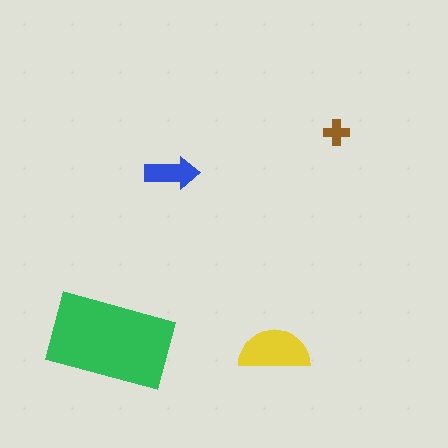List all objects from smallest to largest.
The brown cross, the blue arrow, the yellow semicircle, the green rectangle.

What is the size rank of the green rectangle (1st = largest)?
1st.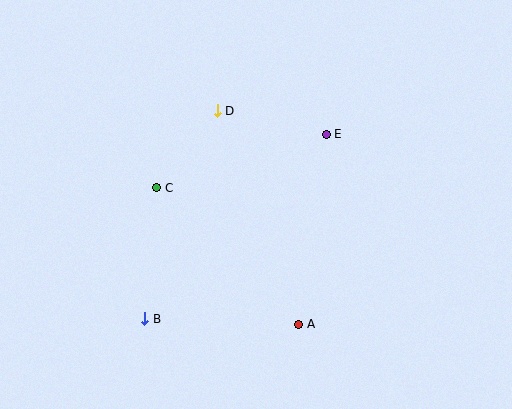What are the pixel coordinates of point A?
Point A is at (299, 324).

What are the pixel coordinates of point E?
Point E is at (326, 134).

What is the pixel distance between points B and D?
The distance between B and D is 221 pixels.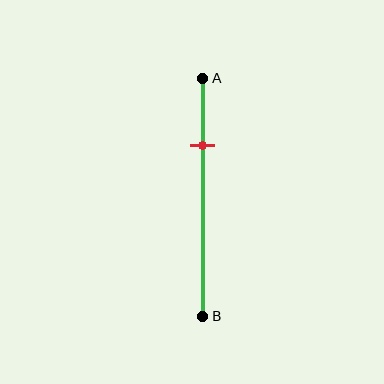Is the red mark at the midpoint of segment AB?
No, the mark is at about 30% from A, not at the 50% midpoint.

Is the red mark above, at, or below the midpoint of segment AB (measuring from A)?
The red mark is above the midpoint of segment AB.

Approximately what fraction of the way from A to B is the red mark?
The red mark is approximately 30% of the way from A to B.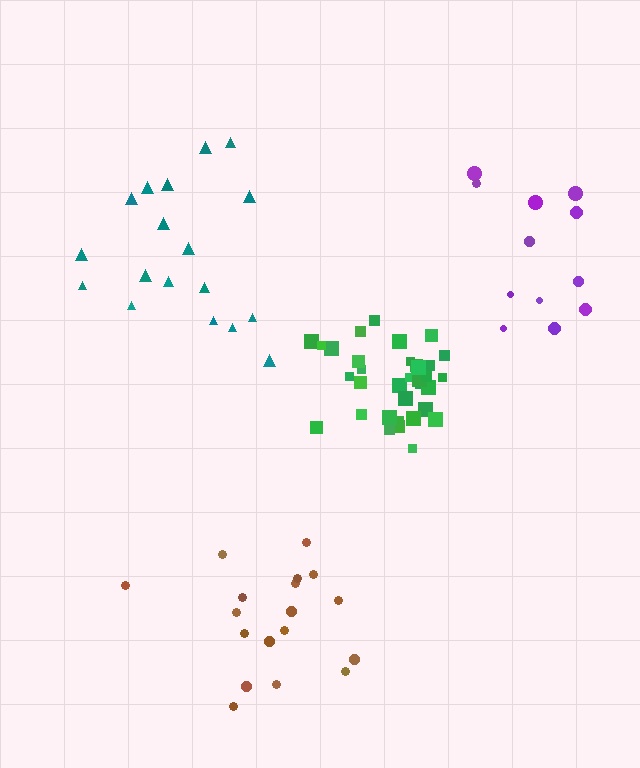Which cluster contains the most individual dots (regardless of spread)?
Green (34).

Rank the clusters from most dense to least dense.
green, brown, purple, teal.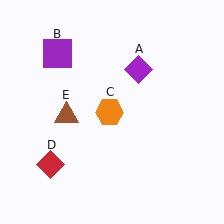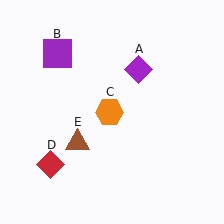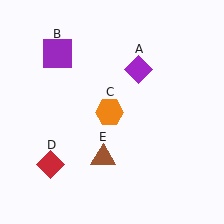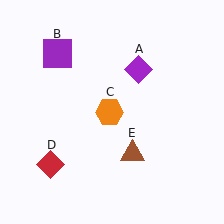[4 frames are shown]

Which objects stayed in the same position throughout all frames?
Purple diamond (object A) and purple square (object B) and orange hexagon (object C) and red diamond (object D) remained stationary.